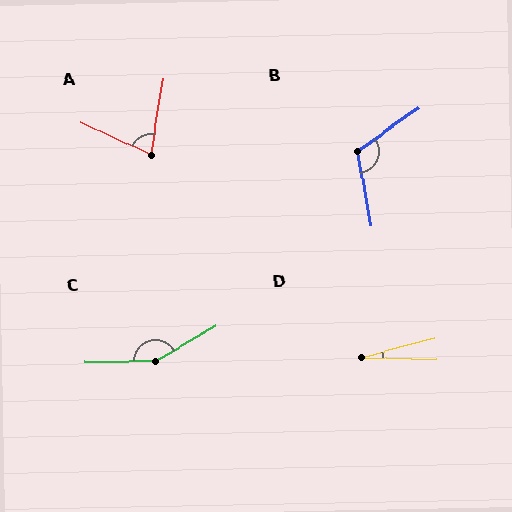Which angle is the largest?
C, at approximately 150 degrees.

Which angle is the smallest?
D, at approximately 17 degrees.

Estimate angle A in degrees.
Approximately 74 degrees.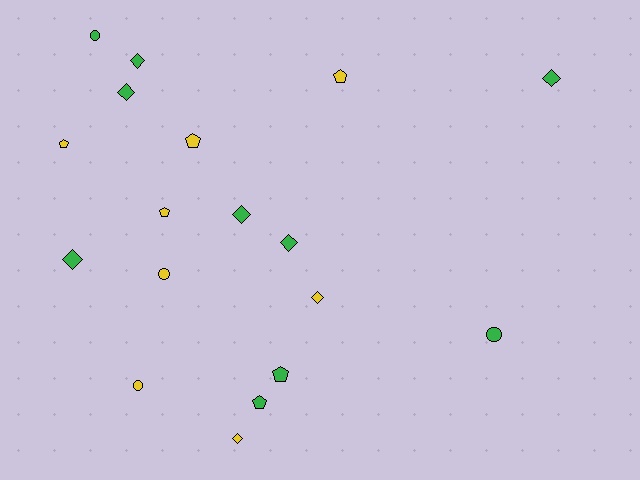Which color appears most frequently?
Green, with 10 objects.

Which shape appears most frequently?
Diamond, with 8 objects.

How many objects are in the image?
There are 18 objects.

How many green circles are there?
There are 2 green circles.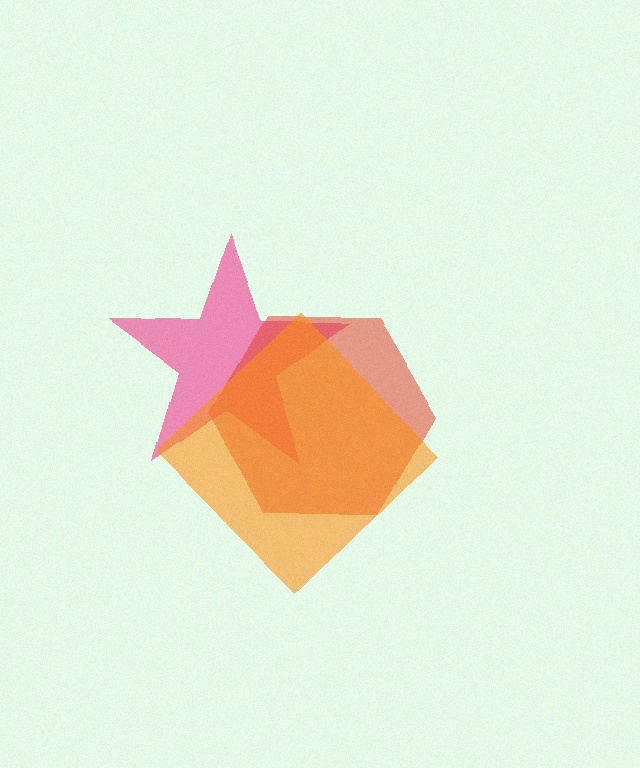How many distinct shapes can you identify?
There are 3 distinct shapes: a pink star, a red hexagon, an orange diamond.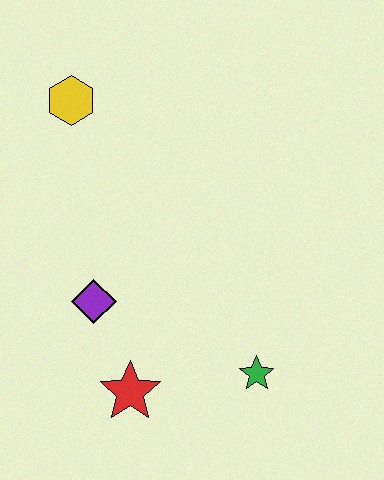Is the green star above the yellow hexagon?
No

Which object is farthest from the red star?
The yellow hexagon is farthest from the red star.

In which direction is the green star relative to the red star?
The green star is to the right of the red star.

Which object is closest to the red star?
The purple diamond is closest to the red star.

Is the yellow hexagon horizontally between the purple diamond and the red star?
No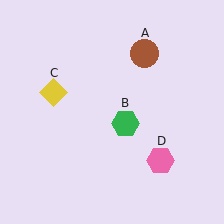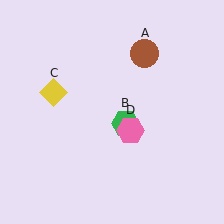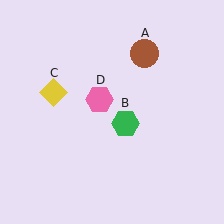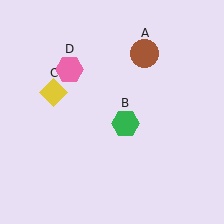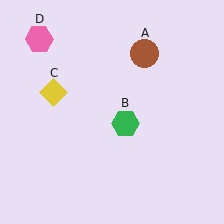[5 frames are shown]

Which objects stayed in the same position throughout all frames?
Brown circle (object A) and green hexagon (object B) and yellow diamond (object C) remained stationary.